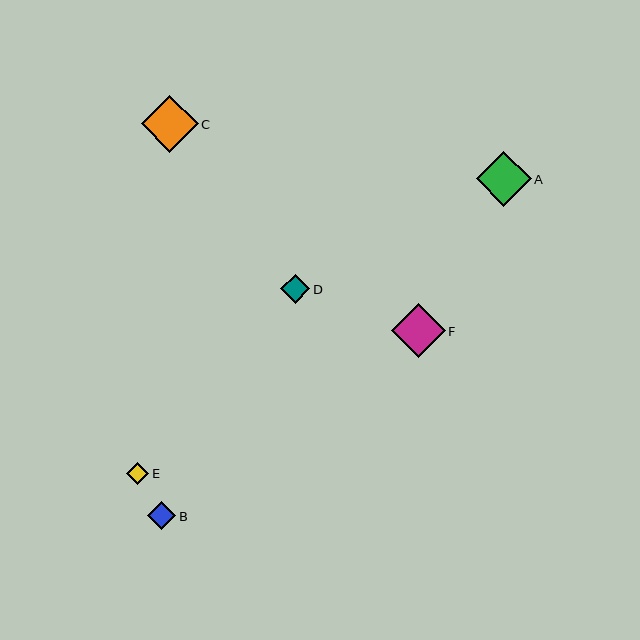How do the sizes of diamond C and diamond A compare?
Diamond C and diamond A are approximately the same size.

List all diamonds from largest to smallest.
From largest to smallest: C, A, F, D, B, E.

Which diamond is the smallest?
Diamond E is the smallest with a size of approximately 22 pixels.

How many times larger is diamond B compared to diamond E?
Diamond B is approximately 1.3 times the size of diamond E.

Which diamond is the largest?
Diamond C is the largest with a size of approximately 57 pixels.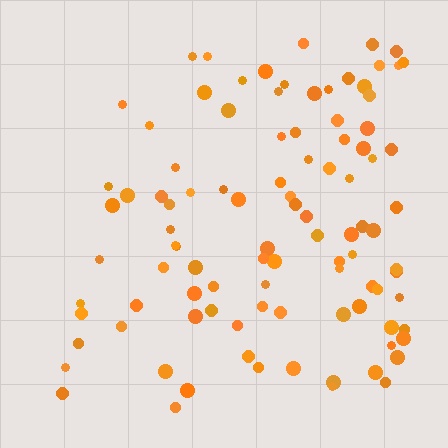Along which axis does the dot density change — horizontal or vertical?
Horizontal.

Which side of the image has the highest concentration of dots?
The right.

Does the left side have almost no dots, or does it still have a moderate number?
Still a moderate number, just noticeably fewer than the right.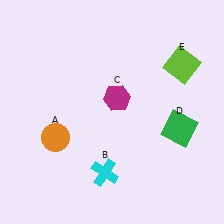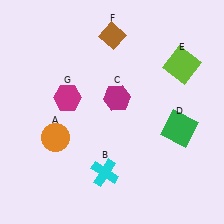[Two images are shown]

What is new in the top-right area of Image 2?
A brown diamond (F) was added in the top-right area of Image 2.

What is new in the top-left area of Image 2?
A magenta hexagon (G) was added in the top-left area of Image 2.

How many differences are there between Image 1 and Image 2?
There are 2 differences between the two images.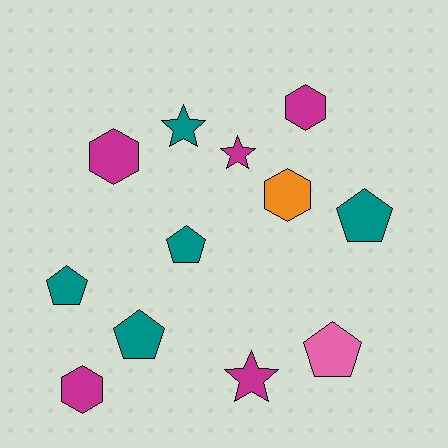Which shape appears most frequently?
Pentagon, with 5 objects.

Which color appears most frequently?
Magenta, with 5 objects.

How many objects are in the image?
There are 12 objects.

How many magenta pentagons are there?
There are no magenta pentagons.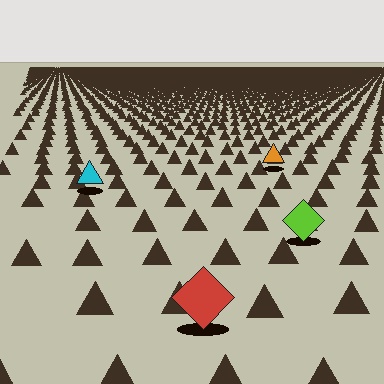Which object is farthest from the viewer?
The orange triangle is farthest from the viewer. It appears smaller and the ground texture around it is denser.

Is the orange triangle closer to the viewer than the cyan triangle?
No. The cyan triangle is closer — you can tell from the texture gradient: the ground texture is coarser near it.